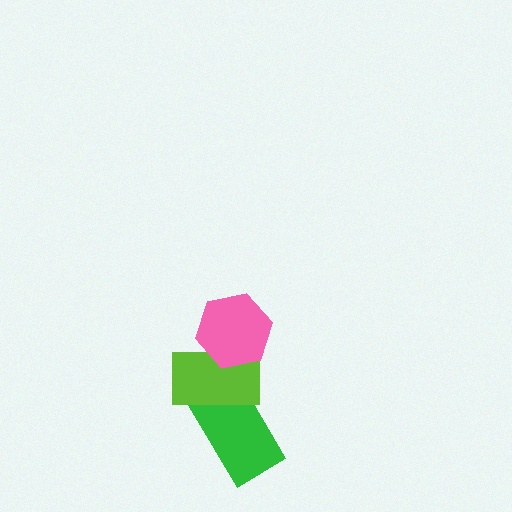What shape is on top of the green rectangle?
The lime rectangle is on top of the green rectangle.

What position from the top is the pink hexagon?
The pink hexagon is 1st from the top.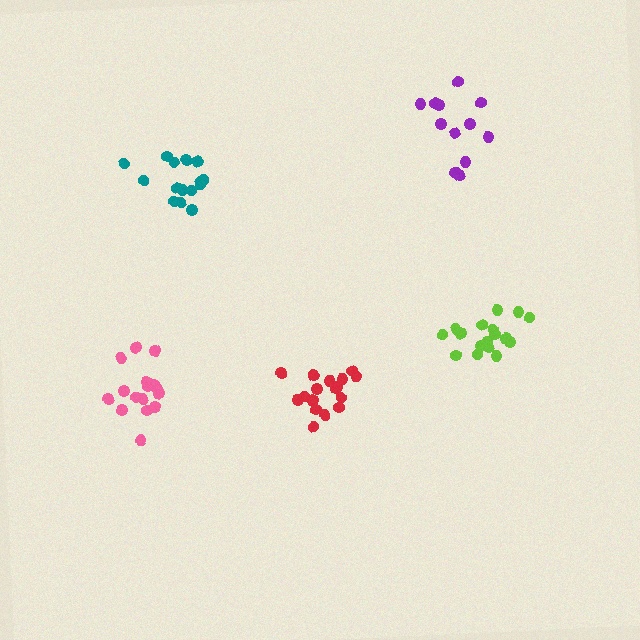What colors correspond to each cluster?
The clusters are colored: purple, red, pink, teal, lime.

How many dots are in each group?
Group 1: 12 dots, Group 2: 17 dots, Group 3: 16 dots, Group 4: 16 dots, Group 5: 17 dots (78 total).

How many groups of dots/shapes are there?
There are 5 groups.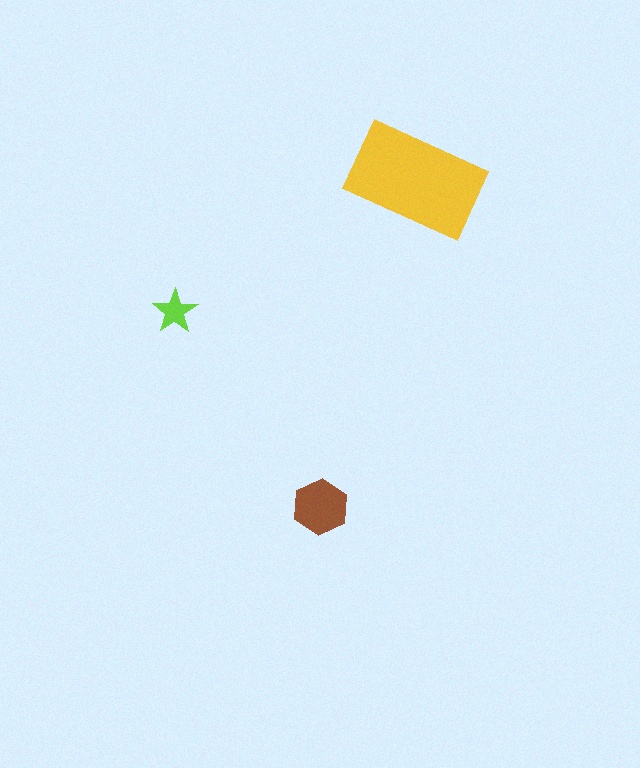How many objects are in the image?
There are 3 objects in the image.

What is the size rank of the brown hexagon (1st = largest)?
2nd.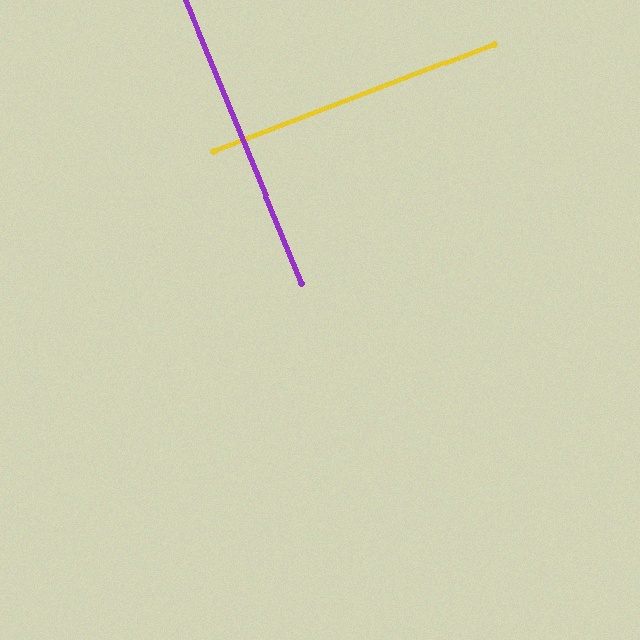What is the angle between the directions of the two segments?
Approximately 89 degrees.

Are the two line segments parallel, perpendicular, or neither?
Perpendicular — they meet at approximately 89°.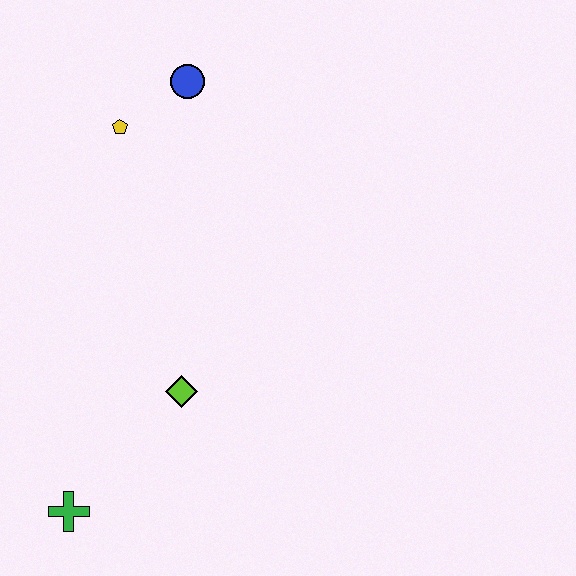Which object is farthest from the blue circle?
The green cross is farthest from the blue circle.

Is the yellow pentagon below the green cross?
No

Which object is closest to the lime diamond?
The green cross is closest to the lime diamond.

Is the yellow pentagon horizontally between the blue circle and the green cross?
Yes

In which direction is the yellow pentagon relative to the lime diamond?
The yellow pentagon is above the lime diamond.